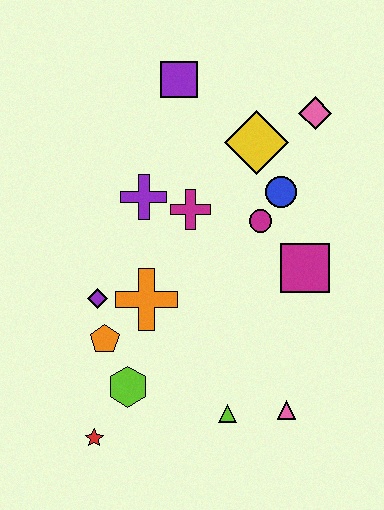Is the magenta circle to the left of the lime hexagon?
No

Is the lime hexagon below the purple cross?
Yes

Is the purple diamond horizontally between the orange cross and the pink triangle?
No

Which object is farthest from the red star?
The pink diamond is farthest from the red star.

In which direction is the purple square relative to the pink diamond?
The purple square is to the left of the pink diamond.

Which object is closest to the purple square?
The yellow diamond is closest to the purple square.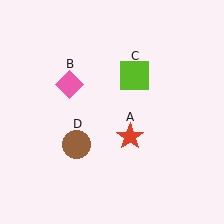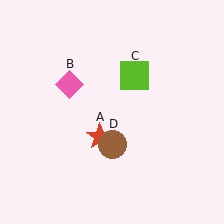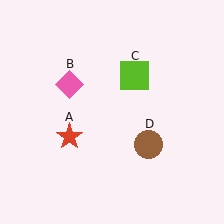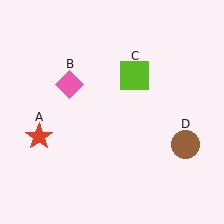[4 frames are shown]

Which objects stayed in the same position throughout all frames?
Pink diamond (object B) and lime square (object C) remained stationary.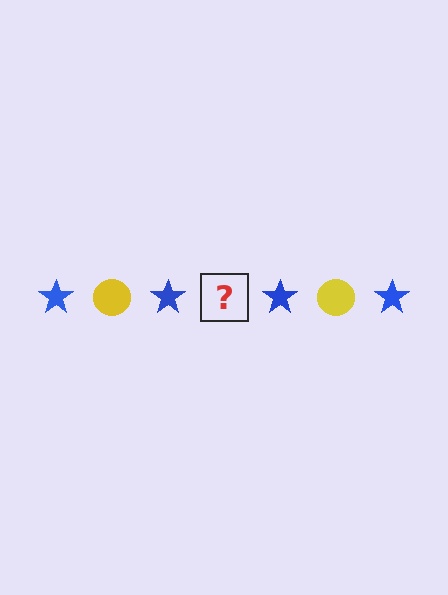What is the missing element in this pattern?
The missing element is a yellow circle.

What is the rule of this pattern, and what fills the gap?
The rule is that the pattern alternates between blue star and yellow circle. The gap should be filled with a yellow circle.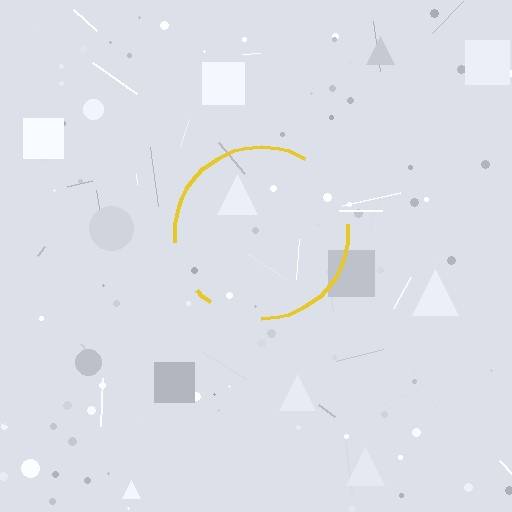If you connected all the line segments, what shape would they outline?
They would outline a circle.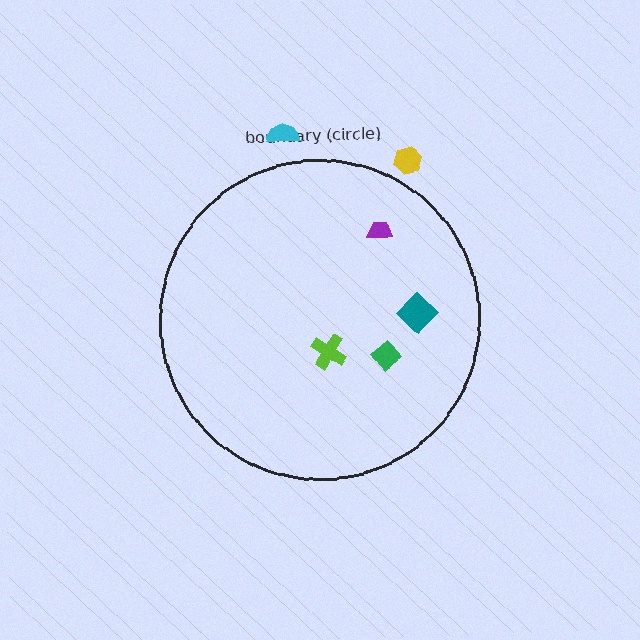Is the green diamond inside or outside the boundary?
Inside.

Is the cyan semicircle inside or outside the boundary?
Outside.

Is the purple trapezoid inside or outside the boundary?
Inside.